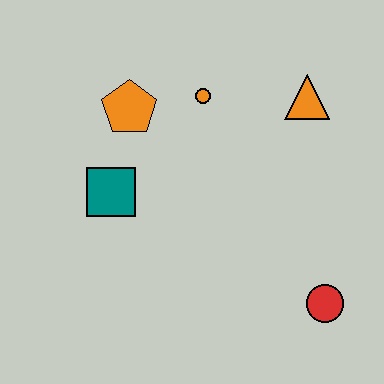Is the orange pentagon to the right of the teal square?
Yes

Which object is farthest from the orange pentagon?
The red circle is farthest from the orange pentagon.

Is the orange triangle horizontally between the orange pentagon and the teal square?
No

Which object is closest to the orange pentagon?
The orange circle is closest to the orange pentagon.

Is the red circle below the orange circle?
Yes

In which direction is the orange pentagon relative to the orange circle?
The orange pentagon is to the left of the orange circle.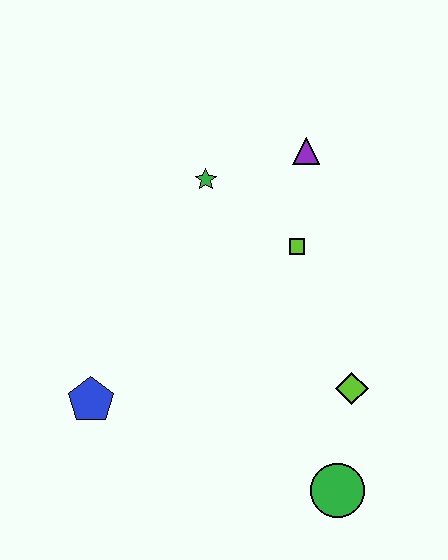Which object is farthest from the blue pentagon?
The purple triangle is farthest from the blue pentagon.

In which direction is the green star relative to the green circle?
The green star is above the green circle.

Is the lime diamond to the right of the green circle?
Yes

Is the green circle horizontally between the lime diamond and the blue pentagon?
Yes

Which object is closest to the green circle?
The lime diamond is closest to the green circle.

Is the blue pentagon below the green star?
Yes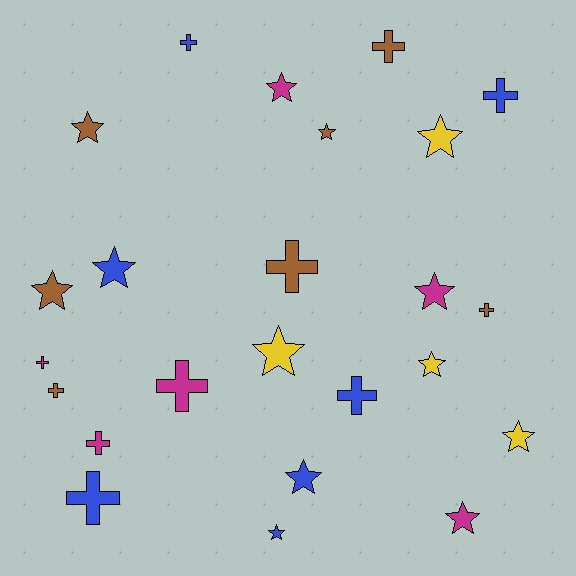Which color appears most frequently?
Blue, with 7 objects.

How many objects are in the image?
There are 24 objects.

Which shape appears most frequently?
Star, with 13 objects.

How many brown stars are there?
There are 3 brown stars.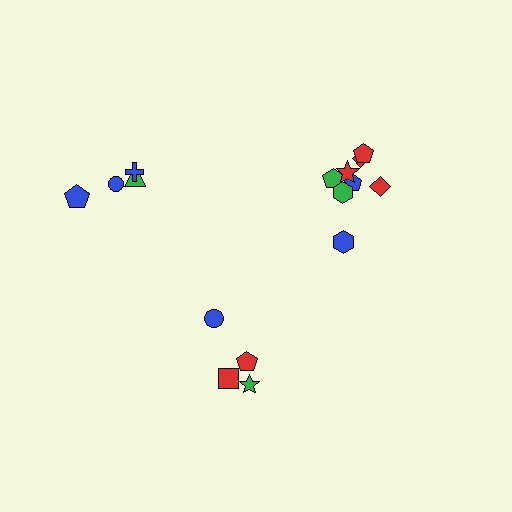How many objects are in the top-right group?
There are 8 objects.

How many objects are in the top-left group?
There are 4 objects.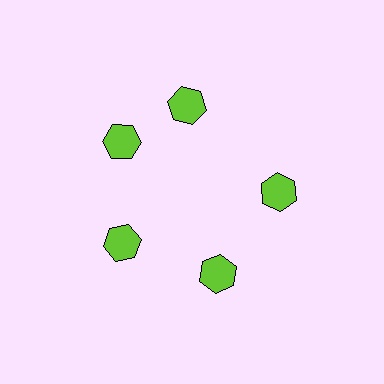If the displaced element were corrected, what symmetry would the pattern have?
It would have 5-fold rotational symmetry — the pattern would map onto itself every 72 degrees.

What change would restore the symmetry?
The symmetry would be restored by rotating it back into even spacing with its neighbors so that all 5 hexagons sit at equal angles and equal distance from the center.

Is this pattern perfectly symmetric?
No. The 5 lime hexagons are arranged in a ring, but one element near the 1 o'clock position is rotated out of alignment along the ring, breaking the 5-fold rotational symmetry.